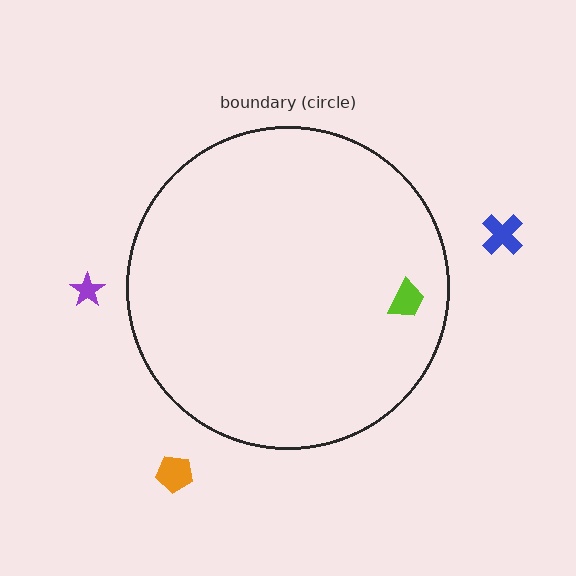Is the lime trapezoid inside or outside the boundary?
Inside.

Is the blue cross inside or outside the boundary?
Outside.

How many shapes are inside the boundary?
1 inside, 3 outside.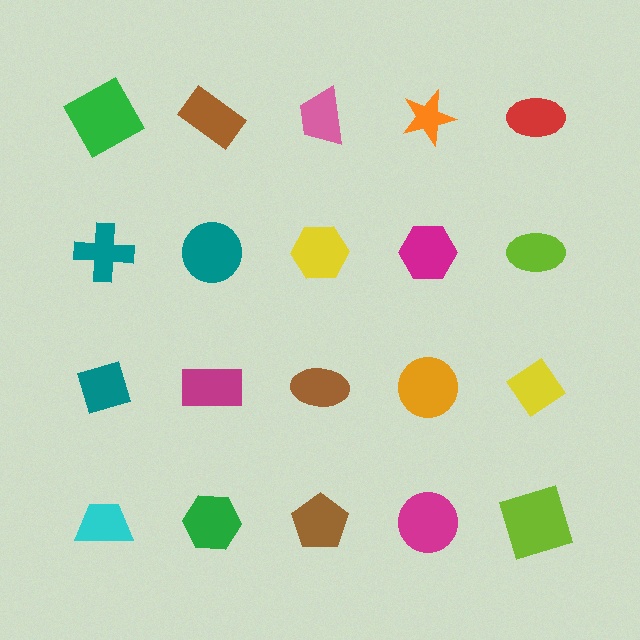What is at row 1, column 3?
A pink trapezoid.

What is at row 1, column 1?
A green square.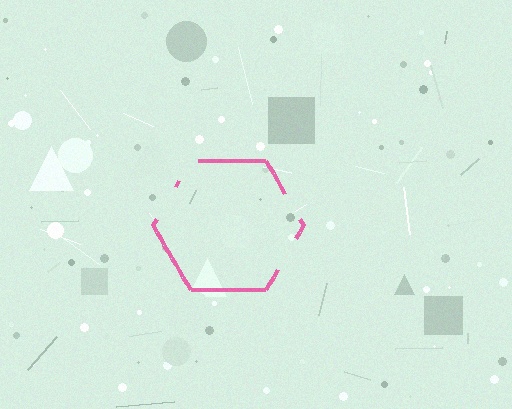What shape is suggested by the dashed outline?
The dashed outline suggests a hexagon.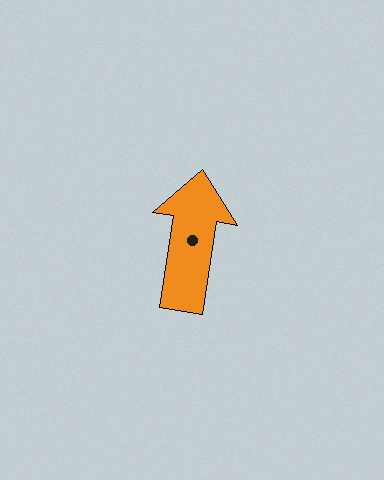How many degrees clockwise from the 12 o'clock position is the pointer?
Approximately 9 degrees.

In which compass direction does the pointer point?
North.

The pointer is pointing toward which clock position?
Roughly 12 o'clock.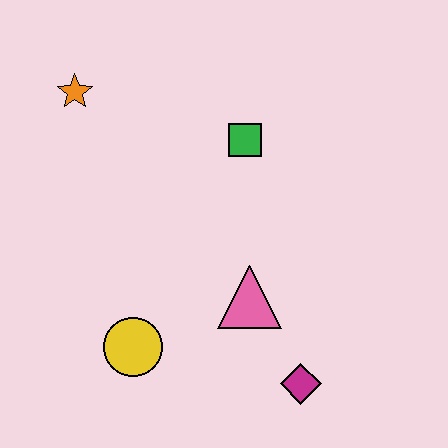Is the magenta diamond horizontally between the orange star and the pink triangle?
No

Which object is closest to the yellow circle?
The pink triangle is closest to the yellow circle.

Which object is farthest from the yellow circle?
The orange star is farthest from the yellow circle.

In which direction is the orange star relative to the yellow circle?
The orange star is above the yellow circle.